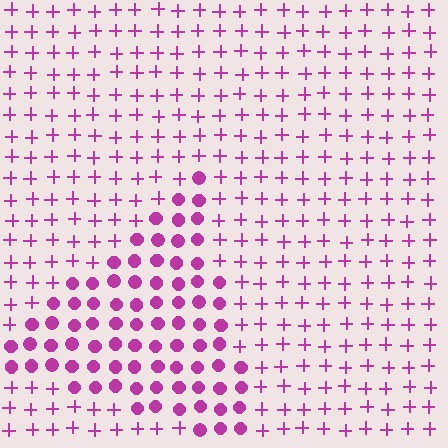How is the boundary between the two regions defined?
The boundary is defined by a change in element shape: circles inside vs. plus signs outside. All elements share the same color and spacing.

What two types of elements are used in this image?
The image uses circles inside the triangle region and plus signs outside it.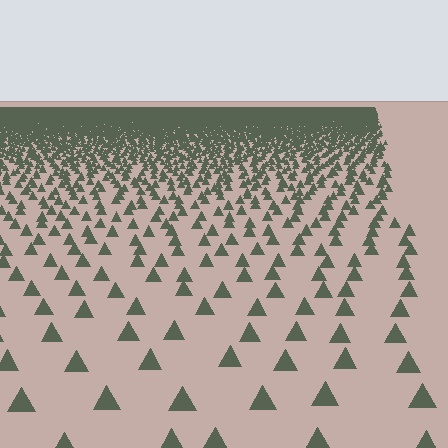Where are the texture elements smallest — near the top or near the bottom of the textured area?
Near the top.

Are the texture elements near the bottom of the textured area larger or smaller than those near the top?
Larger. Near the bottom, elements are closer to the viewer and appear at a bigger on-screen size.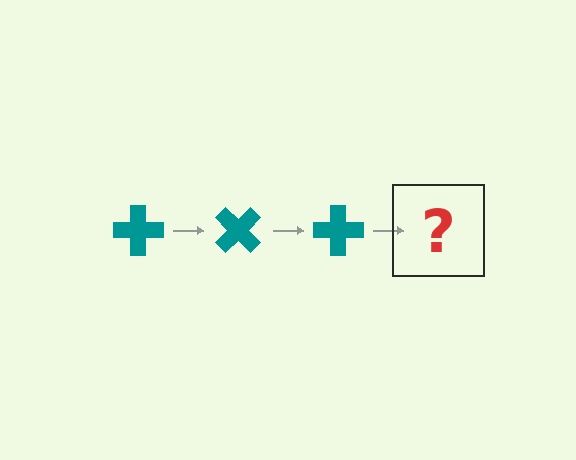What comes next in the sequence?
The next element should be a teal cross rotated 135 degrees.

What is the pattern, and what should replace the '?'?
The pattern is that the cross rotates 45 degrees each step. The '?' should be a teal cross rotated 135 degrees.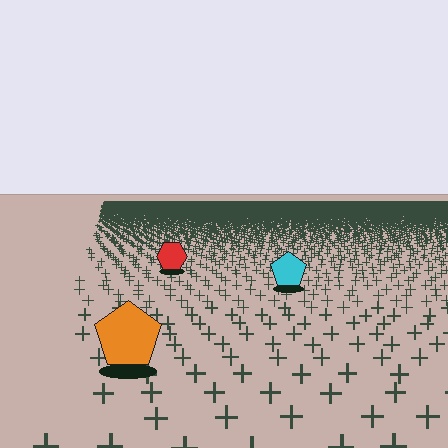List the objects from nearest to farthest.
From nearest to farthest: the orange pentagon, the cyan pentagon, the red hexagon.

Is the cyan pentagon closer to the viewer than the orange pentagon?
No. The orange pentagon is closer — you can tell from the texture gradient: the ground texture is coarser near it.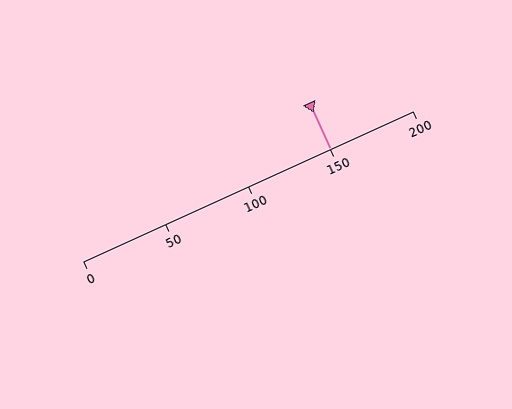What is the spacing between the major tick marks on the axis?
The major ticks are spaced 50 apart.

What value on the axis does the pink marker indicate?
The marker indicates approximately 150.